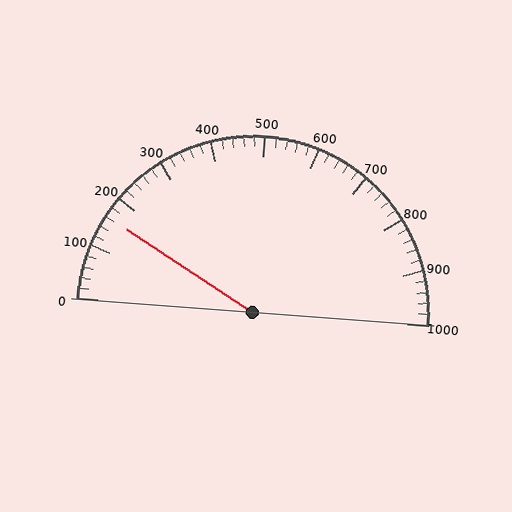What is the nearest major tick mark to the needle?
The nearest major tick mark is 200.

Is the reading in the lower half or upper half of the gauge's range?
The reading is in the lower half of the range (0 to 1000).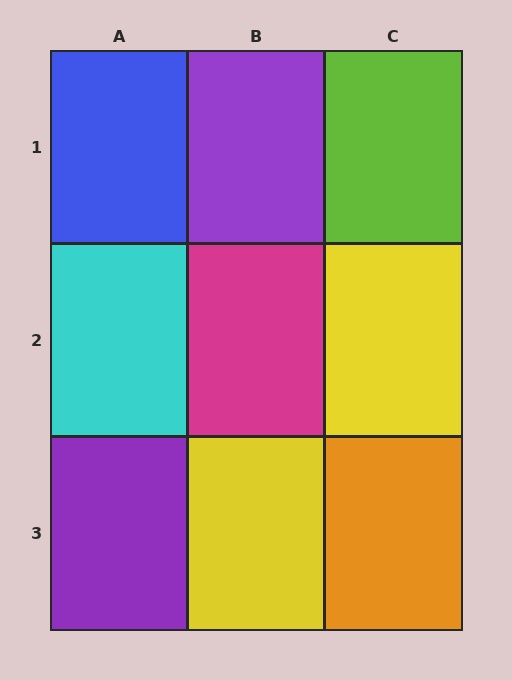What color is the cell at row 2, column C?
Yellow.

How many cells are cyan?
1 cell is cyan.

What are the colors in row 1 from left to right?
Blue, purple, lime.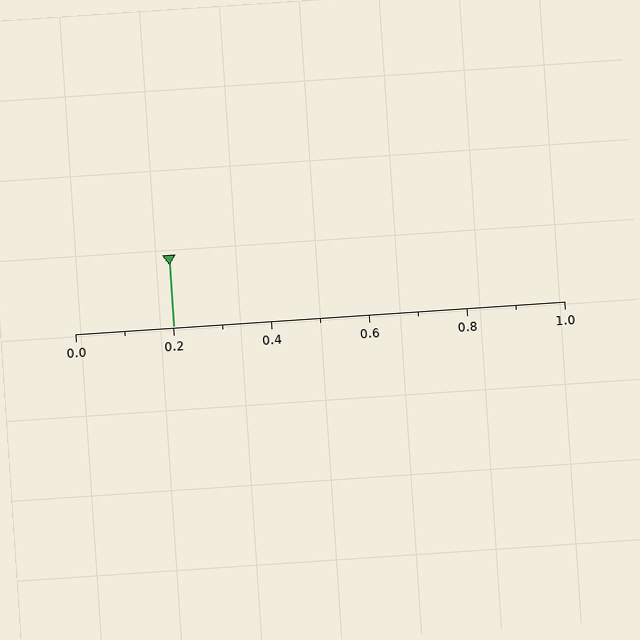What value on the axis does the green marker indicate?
The marker indicates approximately 0.2.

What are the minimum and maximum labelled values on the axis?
The axis runs from 0.0 to 1.0.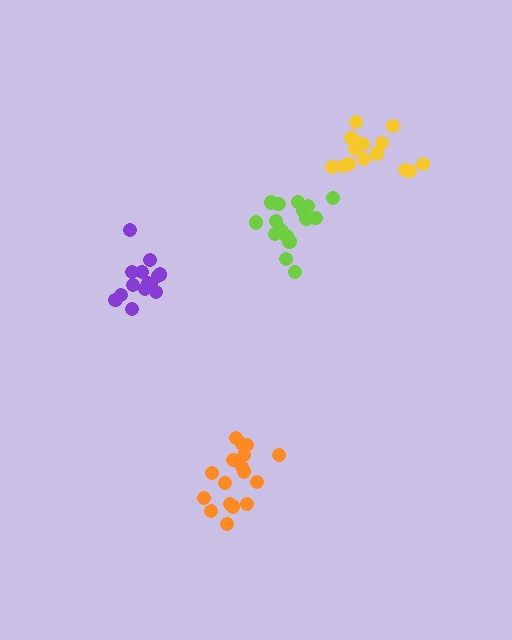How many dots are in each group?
Group 1: 14 dots, Group 2: 17 dots, Group 3: 17 dots, Group 4: 14 dots (62 total).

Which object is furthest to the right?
The yellow cluster is rightmost.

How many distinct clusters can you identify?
There are 4 distinct clusters.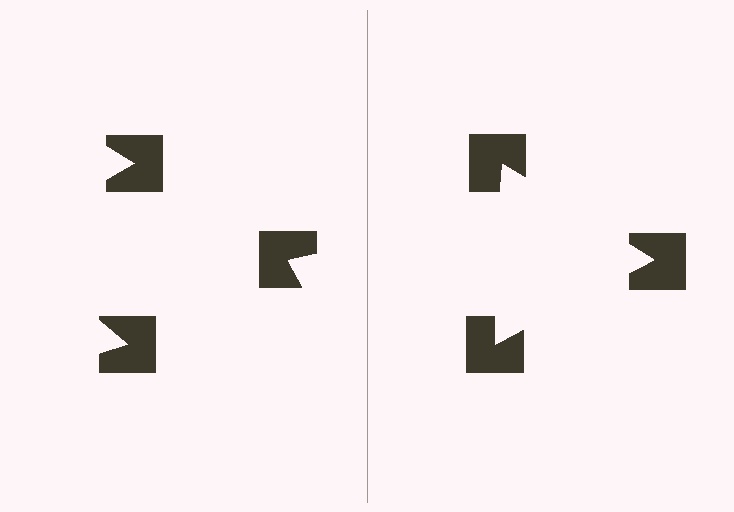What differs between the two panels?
The notched squares are positioned identically on both sides; only the wedge orientations differ. On the right they align to a triangle; on the left they are misaligned.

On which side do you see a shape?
An illusory triangle appears on the right side. On the left side the wedge cuts are rotated, so no coherent shape forms.